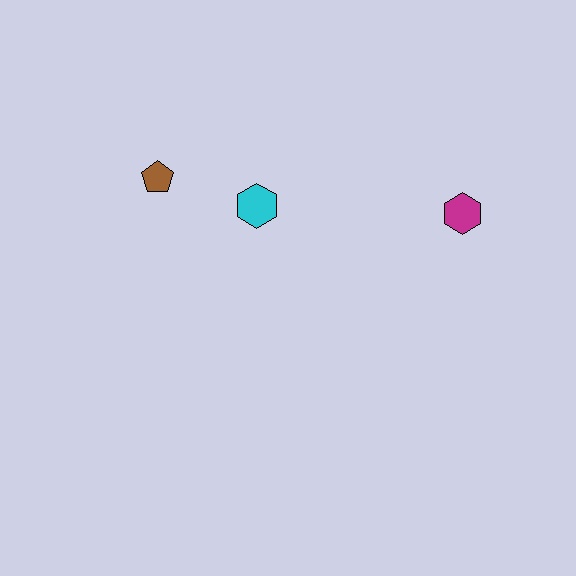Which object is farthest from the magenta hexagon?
The brown pentagon is farthest from the magenta hexagon.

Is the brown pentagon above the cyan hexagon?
Yes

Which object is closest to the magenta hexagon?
The cyan hexagon is closest to the magenta hexagon.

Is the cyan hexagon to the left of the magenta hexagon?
Yes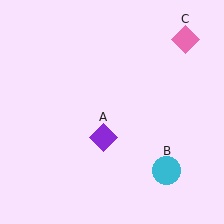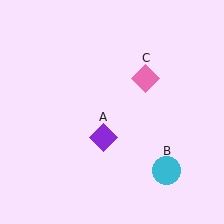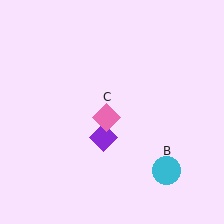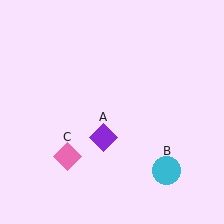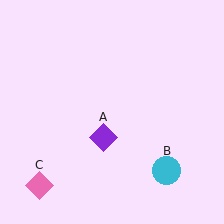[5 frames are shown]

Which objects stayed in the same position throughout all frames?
Purple diamond (object A) and cyan circle (object B) remained stationary.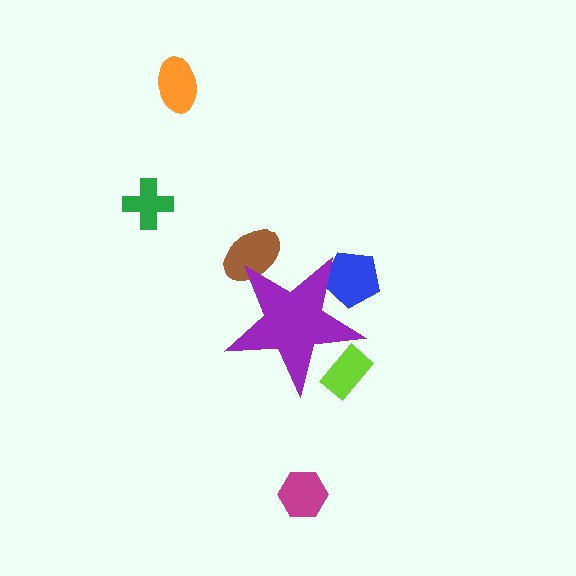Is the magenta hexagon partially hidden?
No, the magenta hexagon is fully visible.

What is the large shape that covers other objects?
A purple star.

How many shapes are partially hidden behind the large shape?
3 shapes are partially hidden.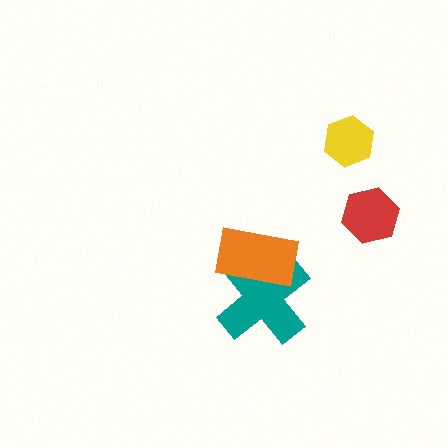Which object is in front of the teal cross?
The orange rectangle is in front of the teal cross.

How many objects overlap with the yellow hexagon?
0 objects overlap with the yellow hexagon.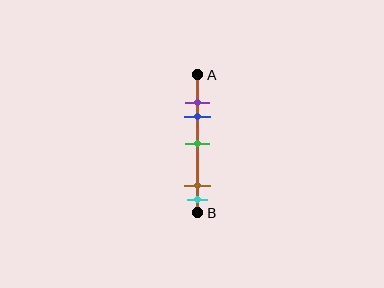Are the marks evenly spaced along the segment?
No, the marks are not evenly spaced.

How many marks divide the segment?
There are 5 marks dividing the segment.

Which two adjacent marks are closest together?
The purple and blue marks are the closest adjacent pair.